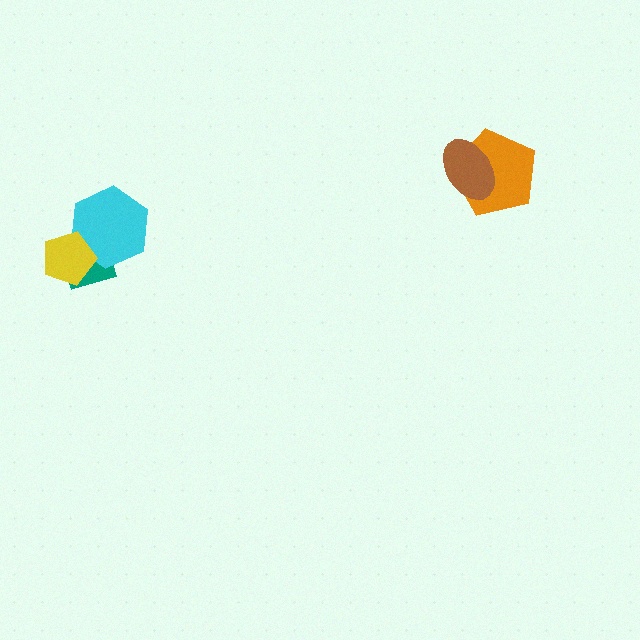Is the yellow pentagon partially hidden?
No, no other shape covers it.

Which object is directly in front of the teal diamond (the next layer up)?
The cyan hexagon is directly in front of the teal diamond.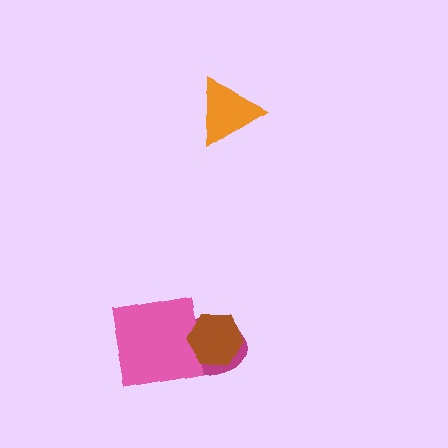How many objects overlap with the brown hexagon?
2 objects overlap with the brown hexagon.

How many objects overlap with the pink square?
2 objects overlap with the pink square.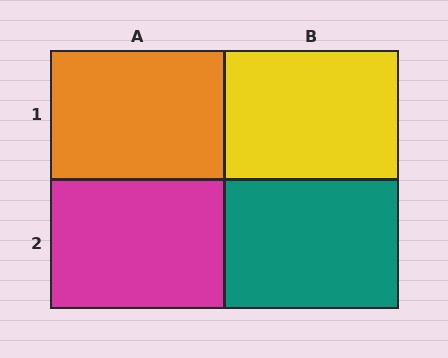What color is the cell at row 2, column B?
Teal.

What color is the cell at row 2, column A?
Magenta.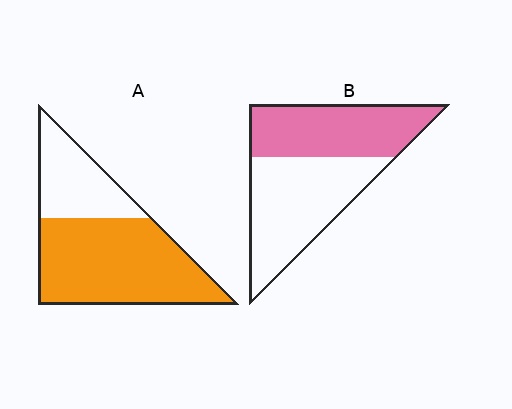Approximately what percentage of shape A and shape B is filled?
A is approximately 70% and B is approximately 45%.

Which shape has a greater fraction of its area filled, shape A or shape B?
Shape A.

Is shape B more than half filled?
No.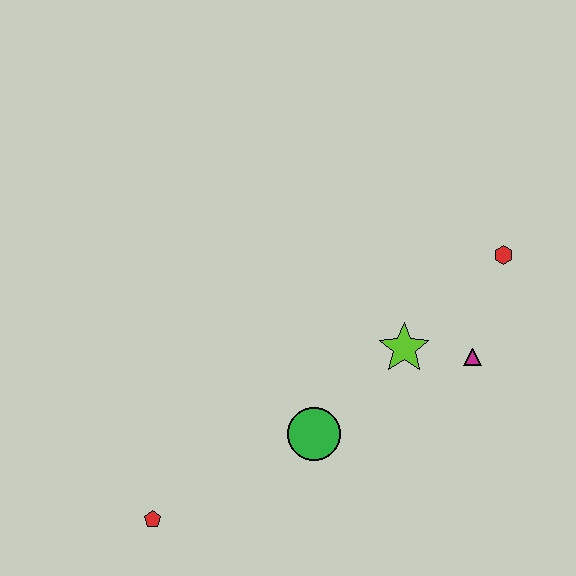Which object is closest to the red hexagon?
The magenta triangle is closest to the red hexagon.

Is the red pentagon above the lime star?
No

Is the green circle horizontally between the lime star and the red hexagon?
No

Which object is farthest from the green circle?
The red hexagon is farthest from the green circle.